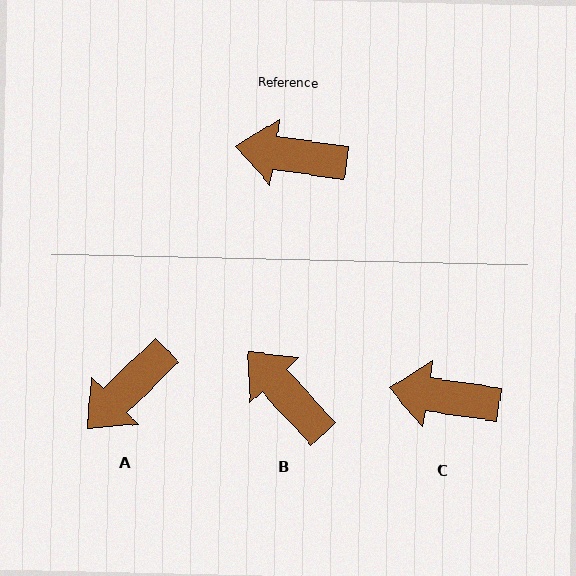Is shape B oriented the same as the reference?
No, it is off by about 39 degrees.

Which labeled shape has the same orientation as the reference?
C.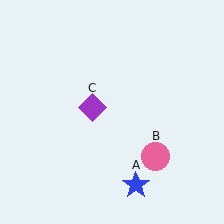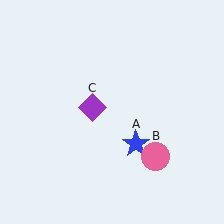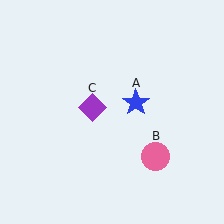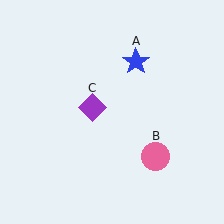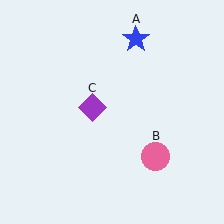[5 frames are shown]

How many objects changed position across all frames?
1 object changed position: blue star (object A).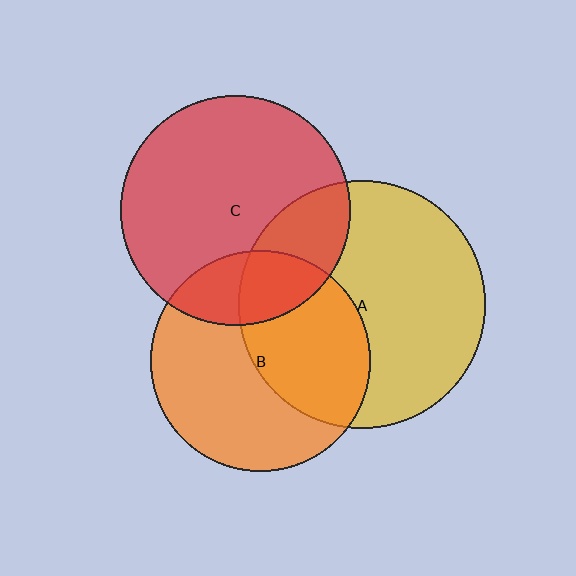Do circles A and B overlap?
Yes.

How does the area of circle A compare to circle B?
Approximately 1.3 times.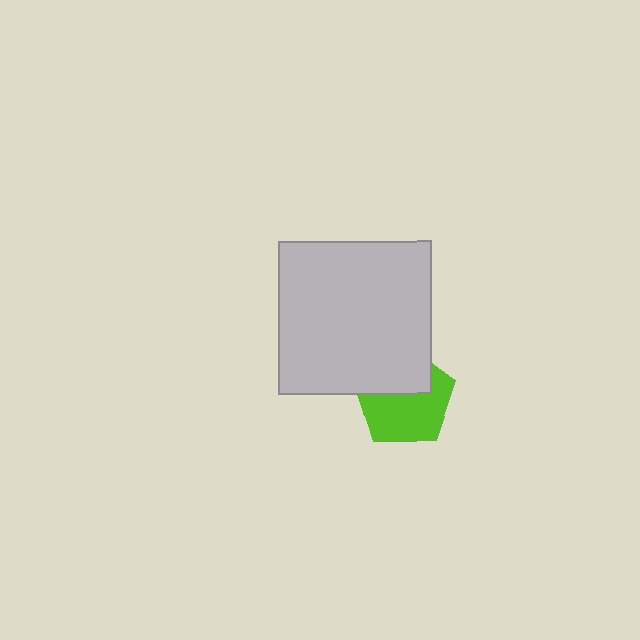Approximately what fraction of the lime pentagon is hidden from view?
Roughly 40% of the lime pentagon is hidden behind the light gray square.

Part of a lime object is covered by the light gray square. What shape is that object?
It is a pentagon.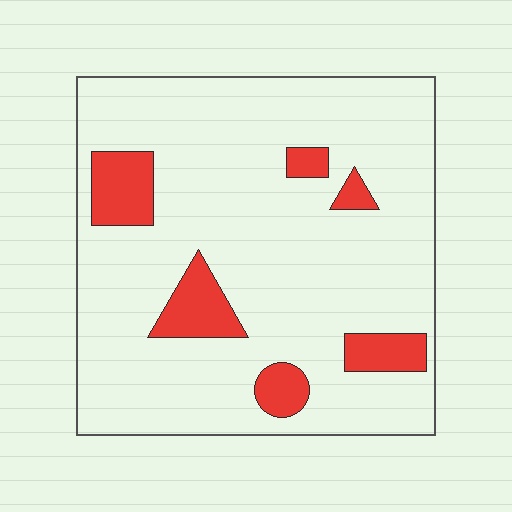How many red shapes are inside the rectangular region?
6.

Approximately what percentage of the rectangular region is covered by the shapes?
Approximately 15%.